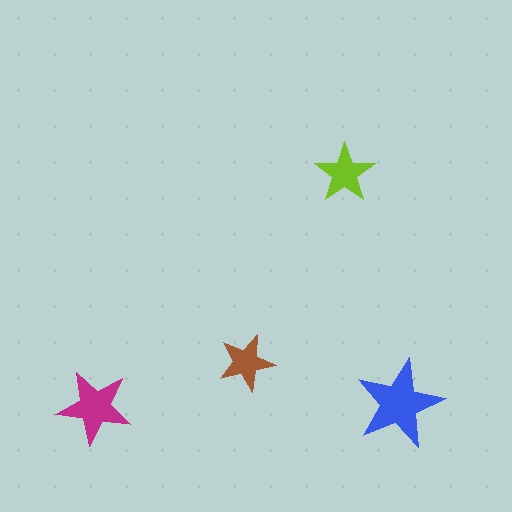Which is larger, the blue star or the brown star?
The blue one.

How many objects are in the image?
There are 4 objects in the image.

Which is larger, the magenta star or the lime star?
The magenta one.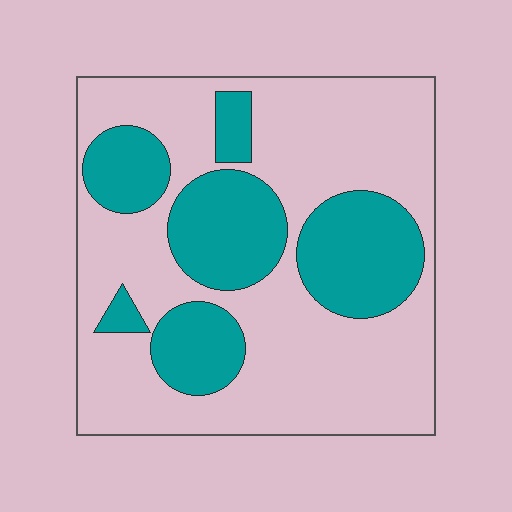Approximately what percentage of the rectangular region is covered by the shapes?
Approximately 30%.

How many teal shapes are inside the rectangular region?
6.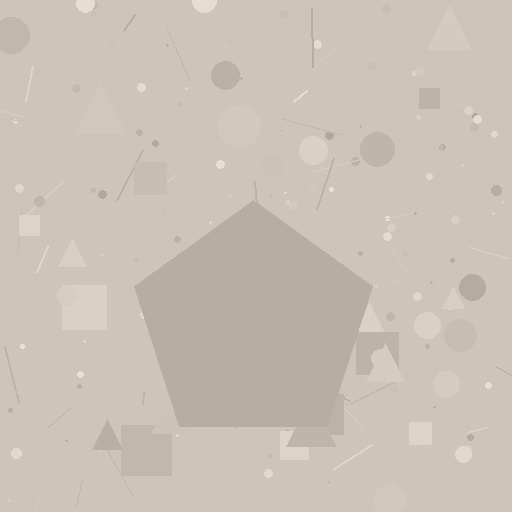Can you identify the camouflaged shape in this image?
The camouflaged shape is a pentagon.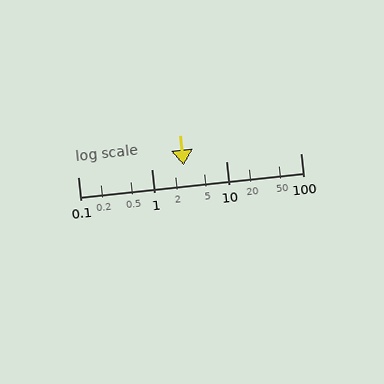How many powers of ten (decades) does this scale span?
The scale spans 3 decades, from 0.1 to 100.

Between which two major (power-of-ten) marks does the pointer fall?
The pointer is between 1 and 10.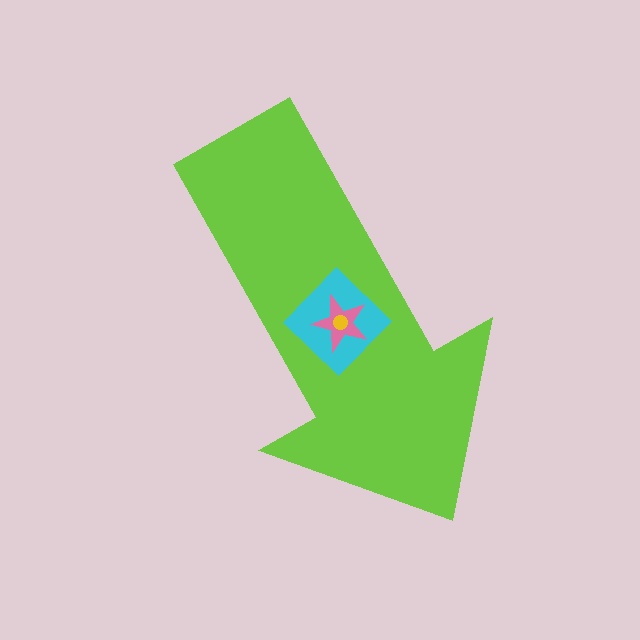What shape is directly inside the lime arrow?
The cyan diamond.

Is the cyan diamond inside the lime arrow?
Yes.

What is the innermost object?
The yellow circle.